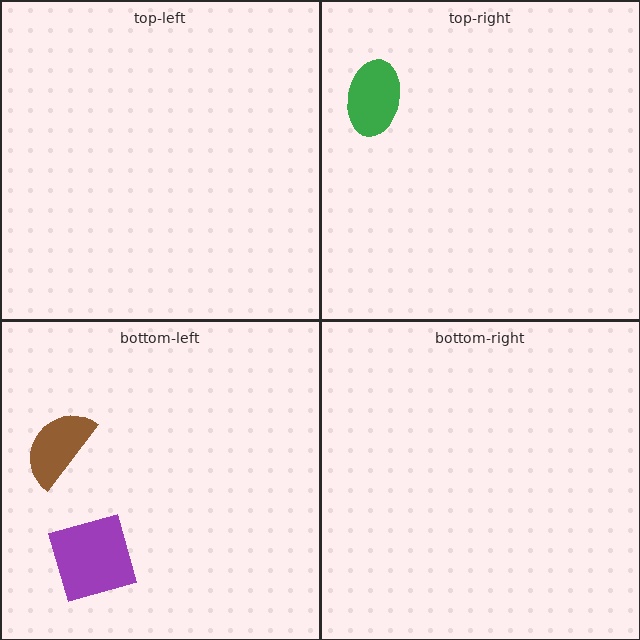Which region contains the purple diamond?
The bottom-left region.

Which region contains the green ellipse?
The top-right region.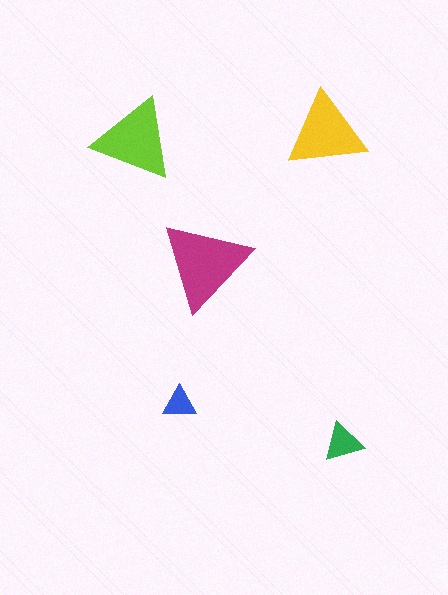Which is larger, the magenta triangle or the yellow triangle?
The magenta one.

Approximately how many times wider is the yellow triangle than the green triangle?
About 2 times wider.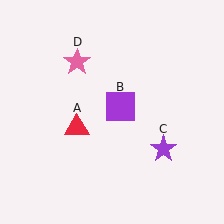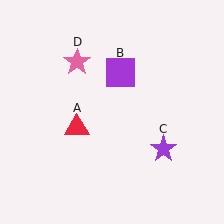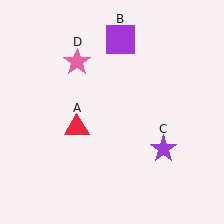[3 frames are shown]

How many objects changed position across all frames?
1 object changed position: purple square (object B).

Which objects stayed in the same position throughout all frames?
Red triangle (object A) and purple star (object C) and pink star (object D) remained stationary.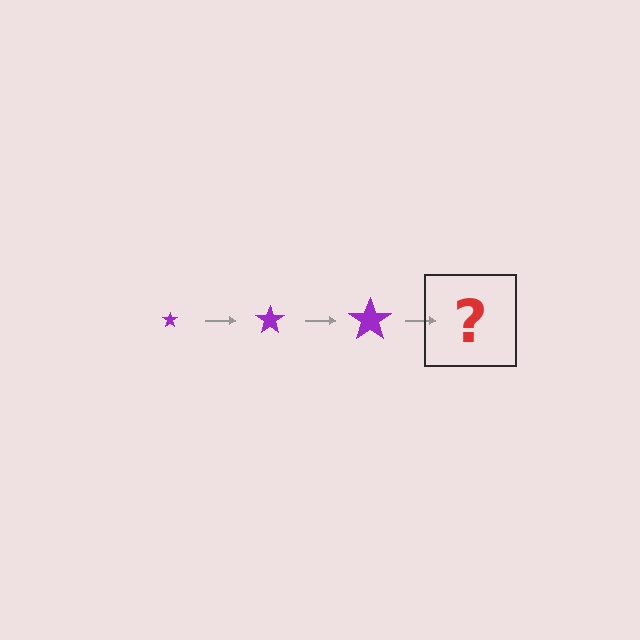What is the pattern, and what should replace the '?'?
The pattern is that the star gets progressively larger each step. The '?' should be a purple star, larger than the previous one.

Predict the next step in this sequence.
The next step is a purple star, larger than the previous one.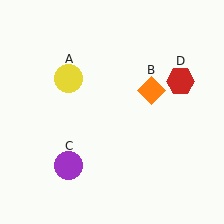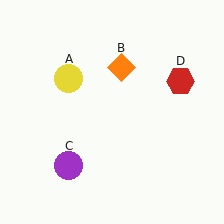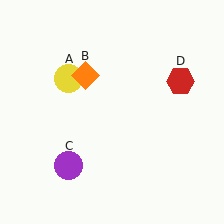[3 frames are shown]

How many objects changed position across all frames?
1 object changed position: orange diamond (object B).